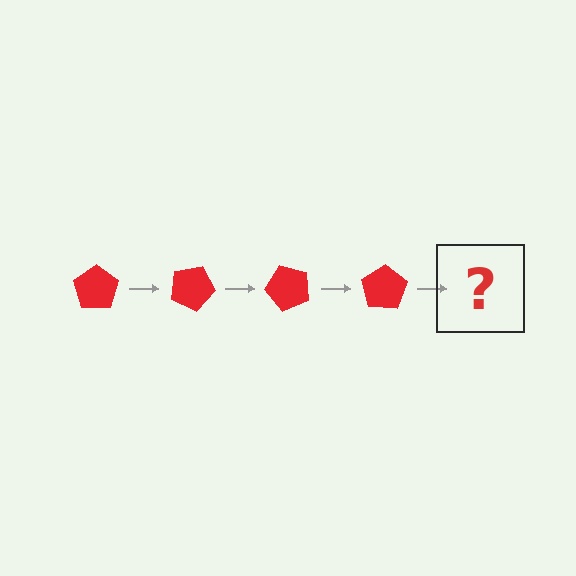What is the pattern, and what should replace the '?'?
The pattern is that the pentagon rotates 25 degrees each step. The '?' should be a red pentagon rotated 100 degrees.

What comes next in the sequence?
The next element should be a red pentagon rotated 100 degrees.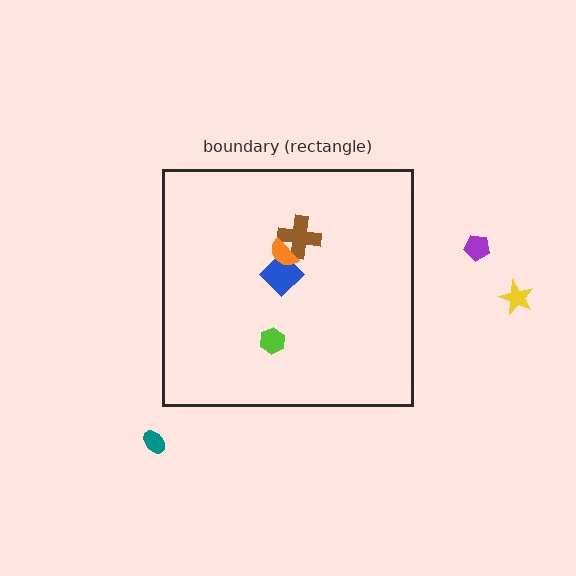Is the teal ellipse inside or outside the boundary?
Outside.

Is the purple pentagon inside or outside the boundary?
Outside.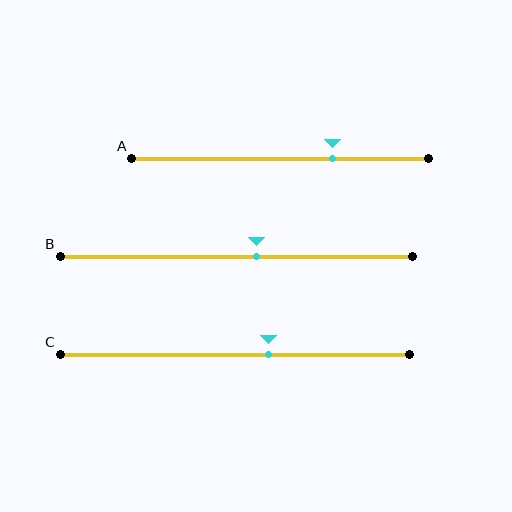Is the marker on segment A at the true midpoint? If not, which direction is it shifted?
No, the marker on segment A is shifted to the right by about 18% of the segment length.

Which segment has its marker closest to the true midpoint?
Segment B has its marker closest to the true midpoint.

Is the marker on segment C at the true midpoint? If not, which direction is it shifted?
No, the marker on segment C is shifted to the right by about 10% of the segment length.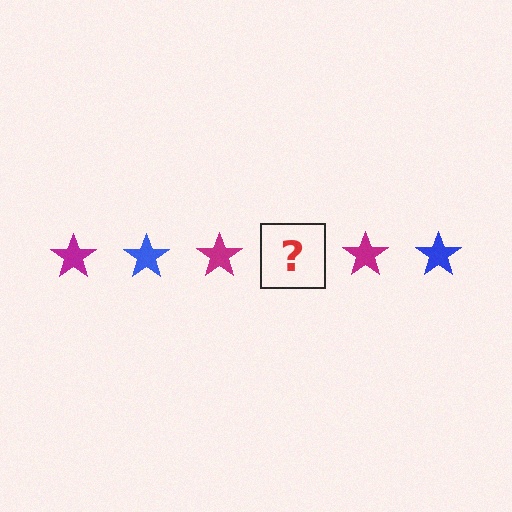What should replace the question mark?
The question mark should be replaced with a blue star.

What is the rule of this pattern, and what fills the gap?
The rule is that the pattern cycles through magenta, blue stars. The gap should be filled with a blue star.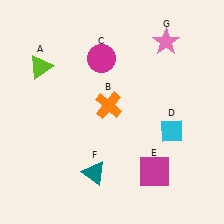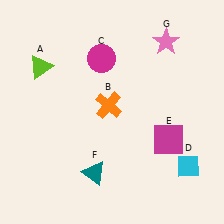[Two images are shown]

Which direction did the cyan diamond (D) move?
The cyan diamond (D) moved down.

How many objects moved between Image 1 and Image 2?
2 objects moved between the two images.